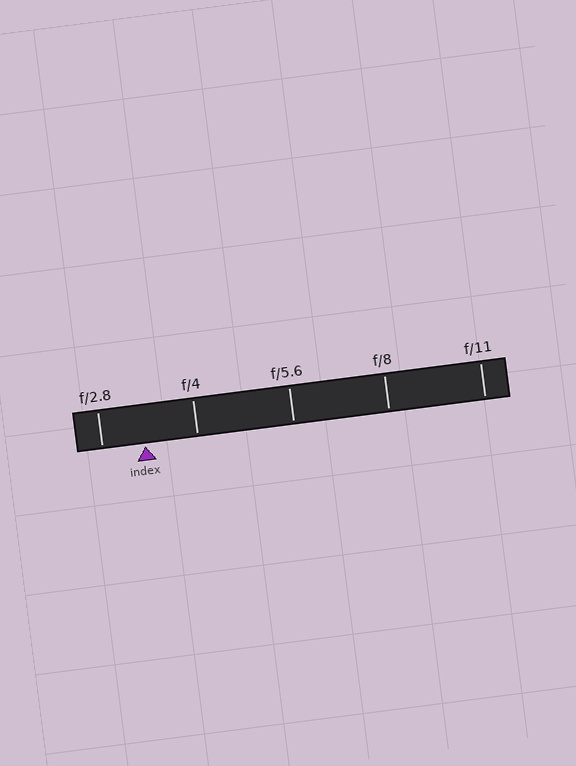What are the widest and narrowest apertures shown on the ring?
The widest aperture shown is f/2.8 and the narrowest is f/11.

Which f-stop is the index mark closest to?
The index mark is closest to f/2.8.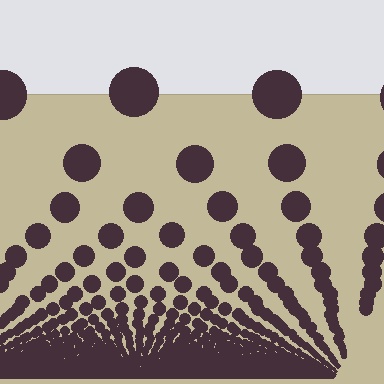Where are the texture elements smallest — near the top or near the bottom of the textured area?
Near the bottom.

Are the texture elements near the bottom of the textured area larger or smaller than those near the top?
Smaller. The gradient is inverted — elements near the bottom are smaller and denser.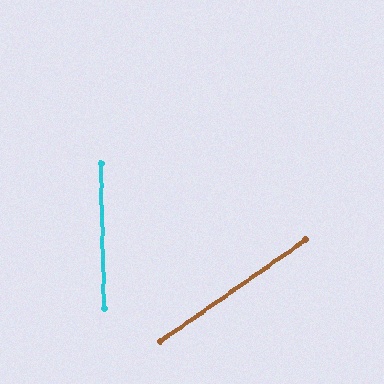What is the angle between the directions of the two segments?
Approximately 57 degrees.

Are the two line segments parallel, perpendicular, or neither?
Neither parallel nor perpendicular — they differ by about 57°.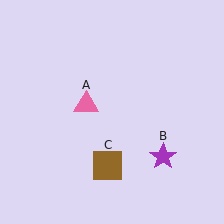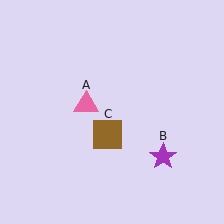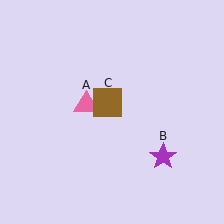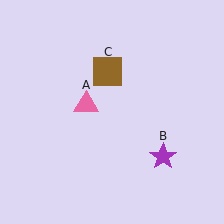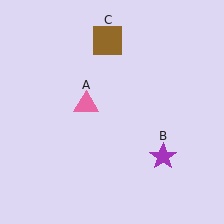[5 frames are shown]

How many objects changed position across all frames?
1 object changed position: brown square (object C).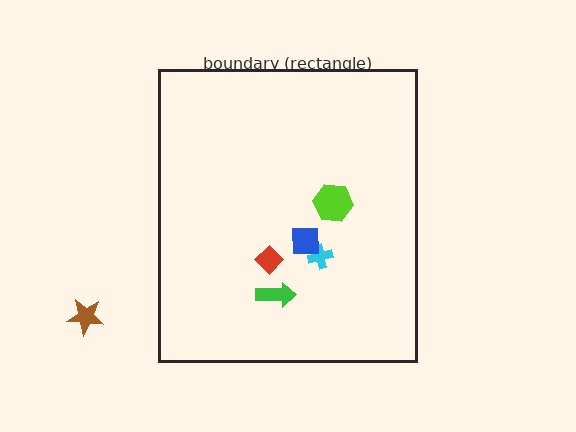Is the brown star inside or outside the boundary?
Outside.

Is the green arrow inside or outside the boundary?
Inside.